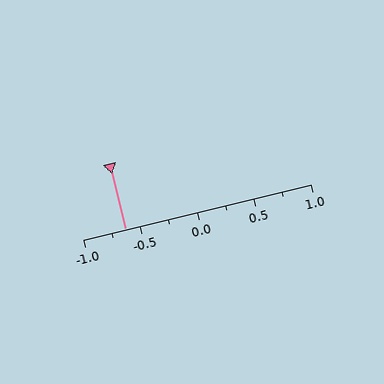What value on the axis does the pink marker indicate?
The marker indicates approximately -0.62.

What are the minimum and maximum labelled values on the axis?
The axis runs from -1.0 to 1.0.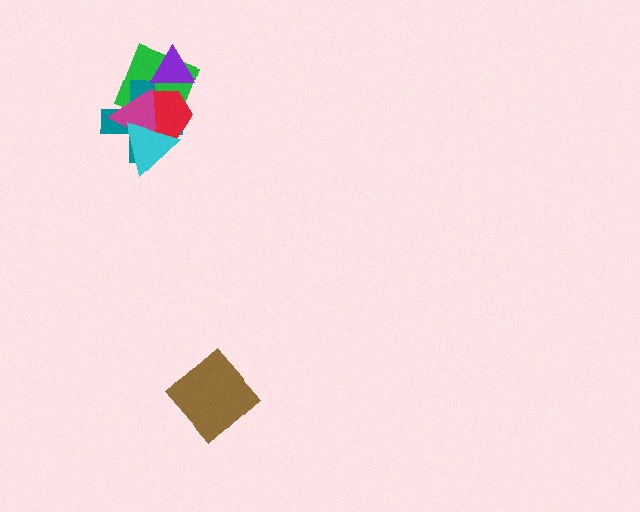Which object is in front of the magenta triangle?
The cyan triangle is in front of the magenta triangle.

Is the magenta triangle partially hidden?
Yes, it is partially covered by another shape.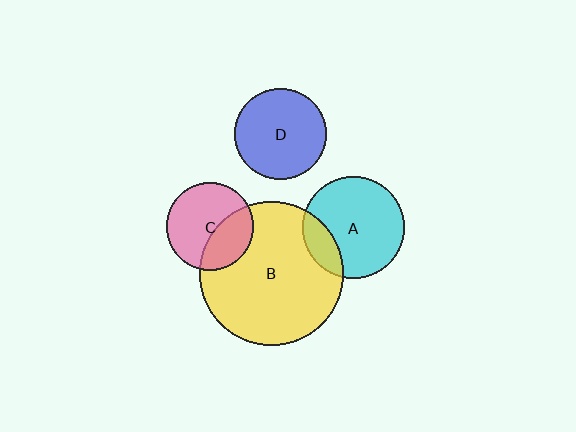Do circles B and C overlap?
Yes.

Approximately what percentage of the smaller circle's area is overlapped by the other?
Approximately 35%.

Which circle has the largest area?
Circle B (yellow).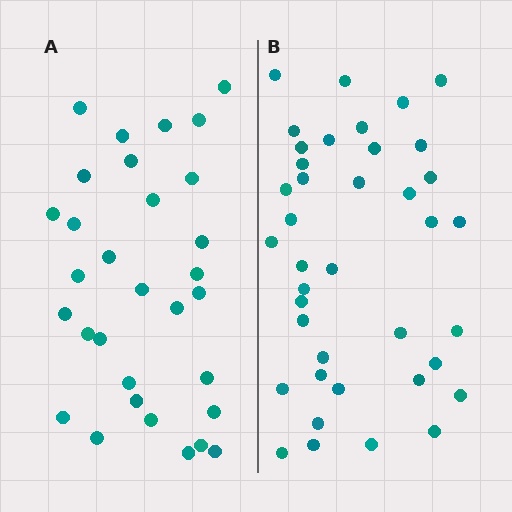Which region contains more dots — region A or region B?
Region B (the right region) has more dots.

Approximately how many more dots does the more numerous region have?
Region B has roughly 8 or so more dots than region A.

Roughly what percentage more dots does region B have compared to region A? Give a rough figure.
About 25% more.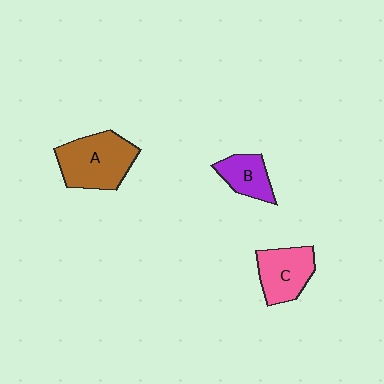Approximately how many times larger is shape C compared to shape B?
Approximately 1.4 times.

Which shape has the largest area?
Shape A (brown).